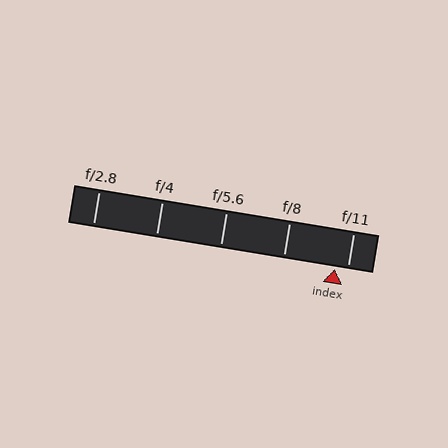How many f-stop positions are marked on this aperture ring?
There are 5 f-stop positions marked.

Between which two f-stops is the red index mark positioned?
The index mark is between f/8 and f/11.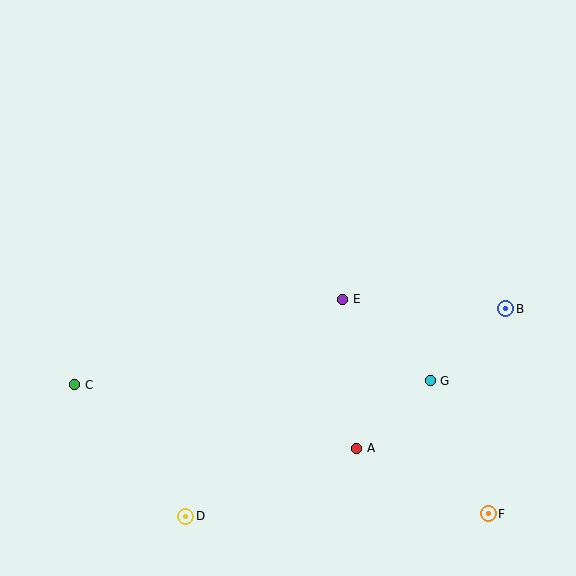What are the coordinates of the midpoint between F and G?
The midpoint between F and G is at (459, 447).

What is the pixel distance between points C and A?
The distance between C and A is 289 pixels.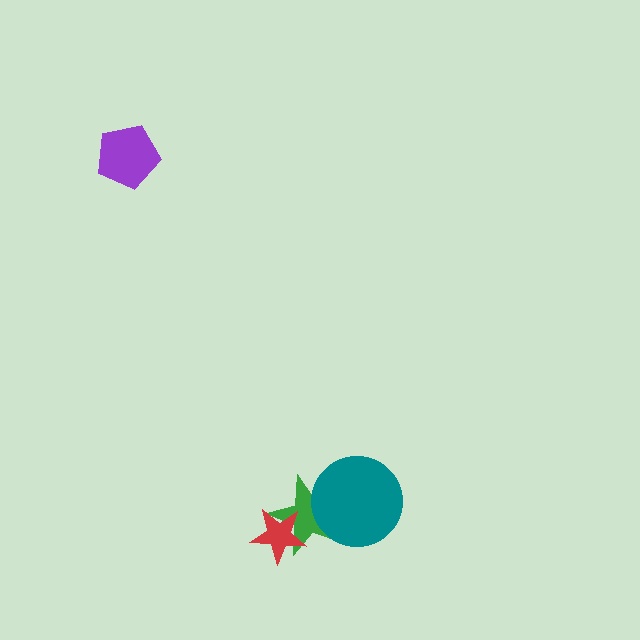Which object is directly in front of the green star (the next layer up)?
The red star is directly in front of the green star.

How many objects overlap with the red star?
1 object overlaps with the red star.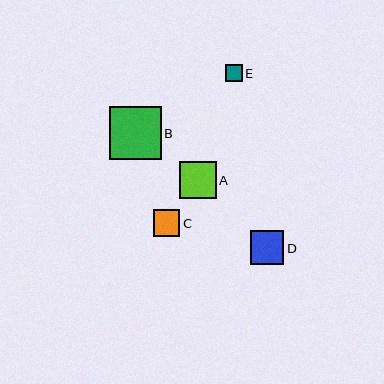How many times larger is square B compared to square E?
Square B is approximately 3.0 times the size of square E.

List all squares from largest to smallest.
From largest to smallest: B, A, D, C, E.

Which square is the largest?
Square B is the largest with a size of approximately 52 pixels.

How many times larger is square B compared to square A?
Square B is approximately 1.4 times the size of square A.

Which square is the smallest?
Square E is the smallest with a size of approximately 17 pixels.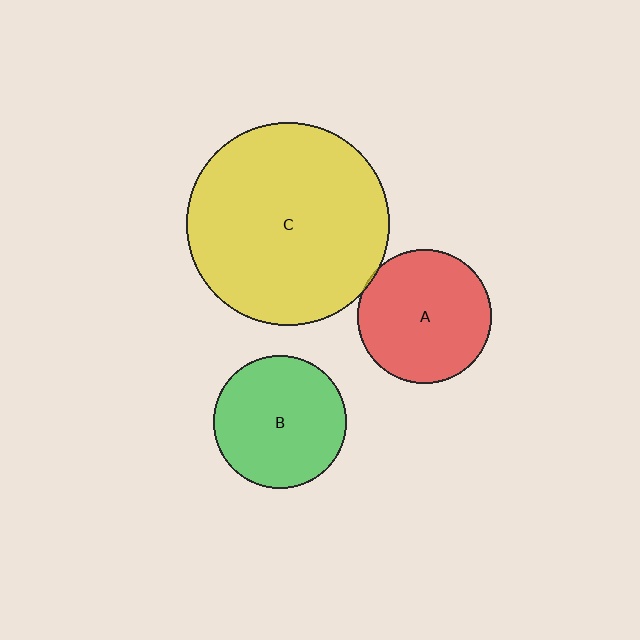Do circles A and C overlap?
Yes.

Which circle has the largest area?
Circle C (yellow).